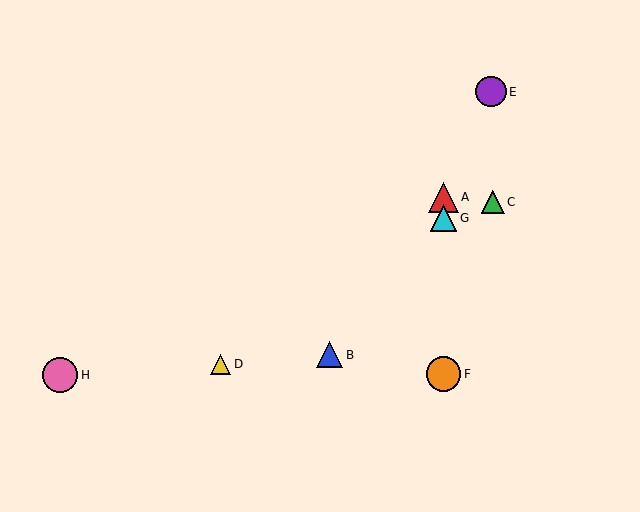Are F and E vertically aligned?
No, F is at x≈443 and E is at x≈491.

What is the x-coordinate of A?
Object A is at x≈443.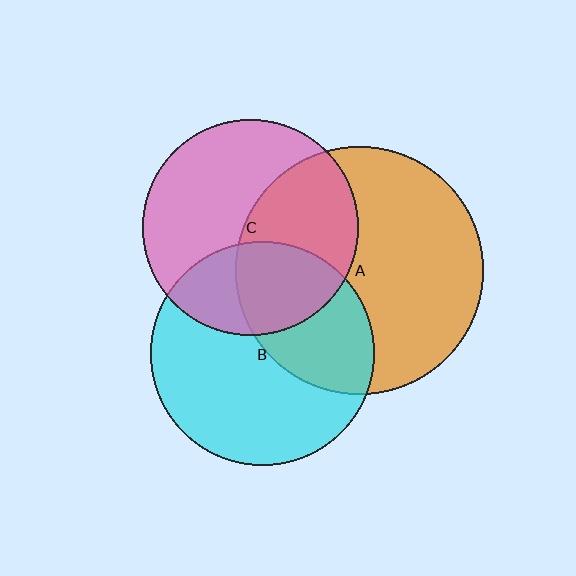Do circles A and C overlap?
Yes.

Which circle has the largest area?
Circle A (orange).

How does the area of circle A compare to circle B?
Approximately 1.2 times.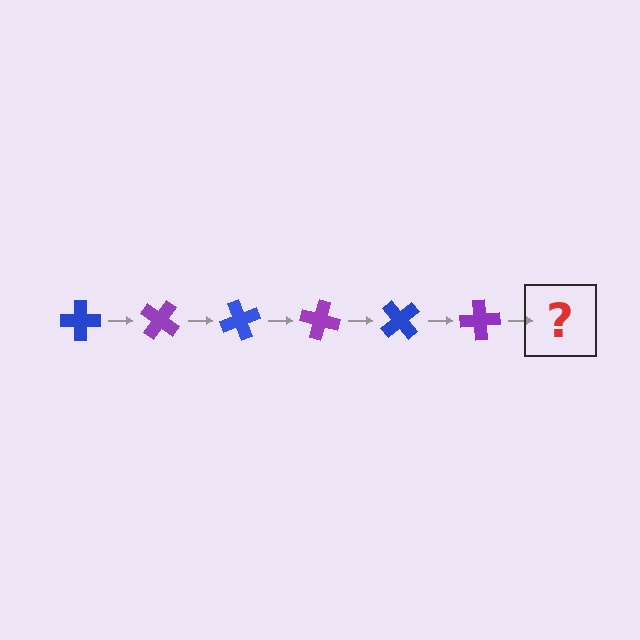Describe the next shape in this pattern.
It should be a blue cross, rotated 210 degrees from the start.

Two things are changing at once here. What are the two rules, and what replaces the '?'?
The two rules are that it rotates 35 degrees each step and the color cycles through blue and purple. The '?' should be a blue cross, rotated 210 degrees from the start.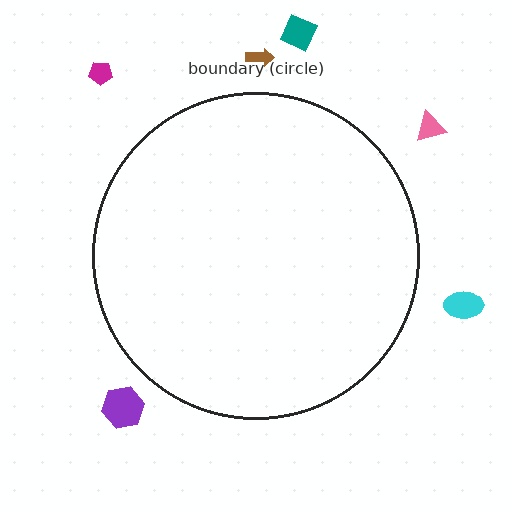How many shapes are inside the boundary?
0 inside, 6 outside.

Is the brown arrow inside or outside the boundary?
Outside.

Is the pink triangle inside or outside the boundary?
Outside.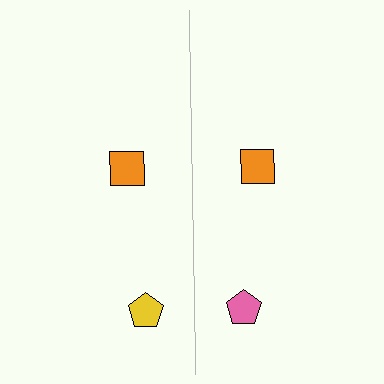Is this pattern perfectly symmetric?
No, the pattern is not perfectly symmetric. The pink pentagon on the right side breaks the symmetry — its mirror counterpart is yellow.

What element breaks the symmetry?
The pink pentagon on the right side breaks the symmetry — its mirror counterpart is yellow.